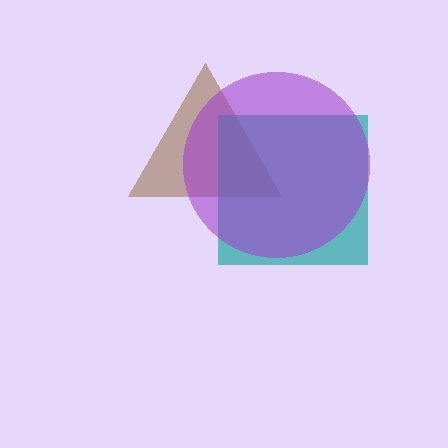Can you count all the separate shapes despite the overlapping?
Yes, there are 3 separate shapes.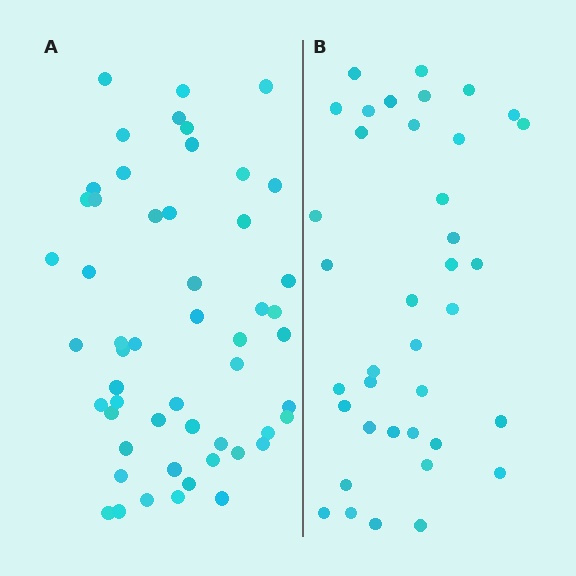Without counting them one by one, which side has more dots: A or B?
Region A (the left region) has more dots.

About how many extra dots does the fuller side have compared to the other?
Region A has approximately 15 more dots than region B.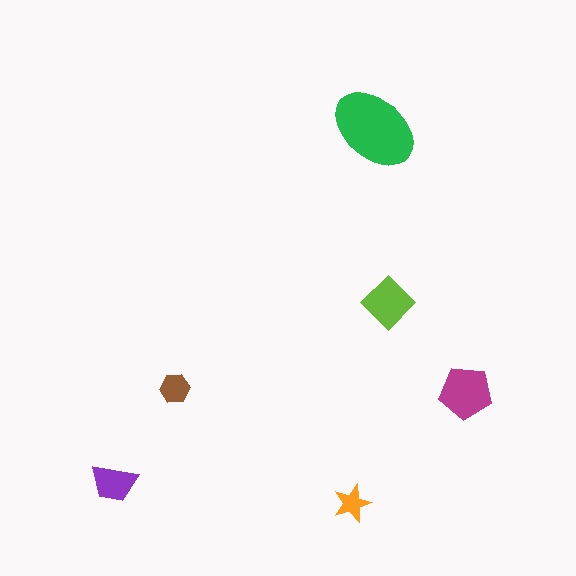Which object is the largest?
The green ellipse.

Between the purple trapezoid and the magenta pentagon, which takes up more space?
The magenta pentagon.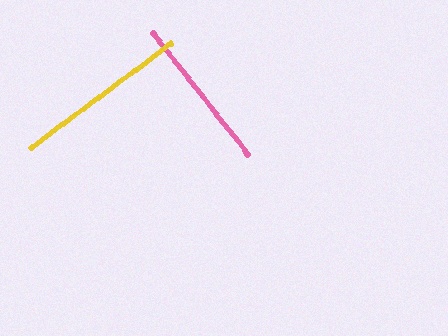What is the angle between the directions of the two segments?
Approximately 88 degrees.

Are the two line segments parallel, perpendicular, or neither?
Perpendicular — they meet at approximately 88°.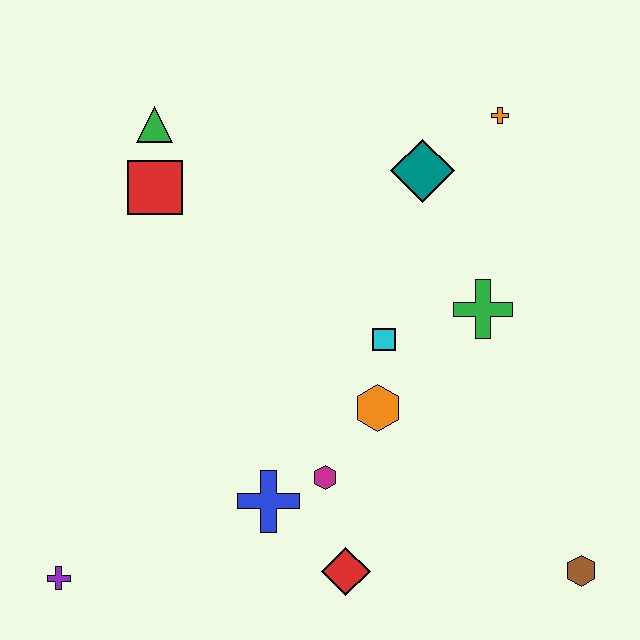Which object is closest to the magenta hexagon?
The blue cross is closest to the magenta hexagon.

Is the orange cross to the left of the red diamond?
No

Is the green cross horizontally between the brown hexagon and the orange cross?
No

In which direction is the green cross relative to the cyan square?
The green cross is to the right of the cyan square.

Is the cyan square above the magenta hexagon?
Yes